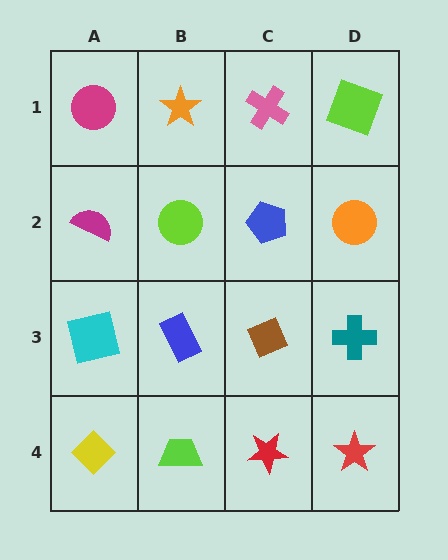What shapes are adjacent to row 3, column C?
A blue pentagon (row 2, column C), a red star (row 4, column C), a blue rectangle (row 3, column B), a teal cross (row 3, column D).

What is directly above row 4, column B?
A blue rectangle.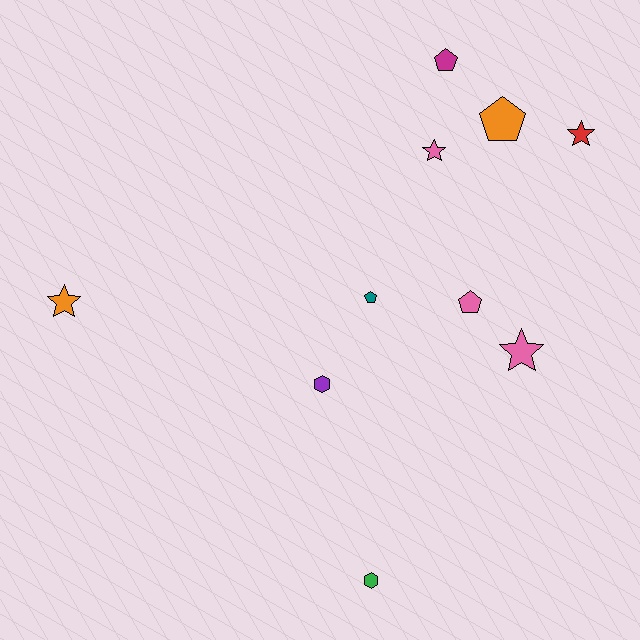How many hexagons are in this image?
There are 2 hexagons.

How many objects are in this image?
There are 10 objects.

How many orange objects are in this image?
There are 2 orange objects.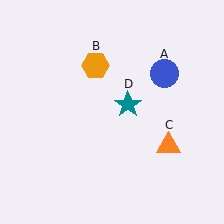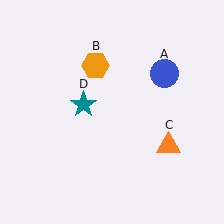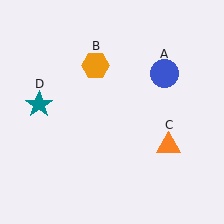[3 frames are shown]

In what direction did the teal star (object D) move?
The teal star (object D) moved left.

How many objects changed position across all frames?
1 object changed position: teal star (object D).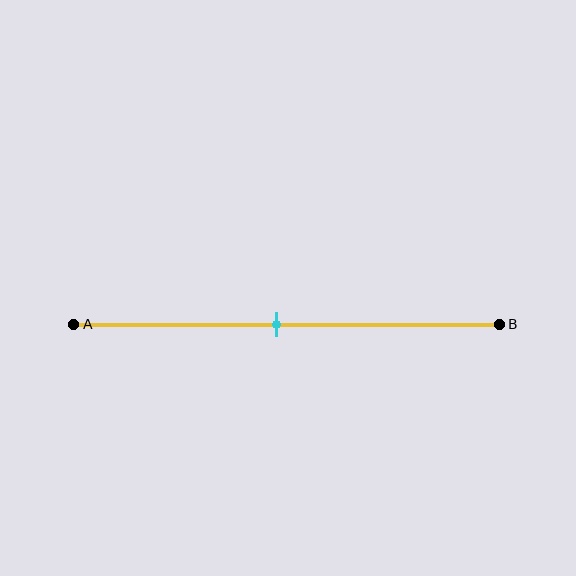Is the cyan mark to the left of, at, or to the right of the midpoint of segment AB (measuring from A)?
The cyan mark is approximately at the midpoint of segment AB.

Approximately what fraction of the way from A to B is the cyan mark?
The cyan mark is approximately 50% of the way from A to B.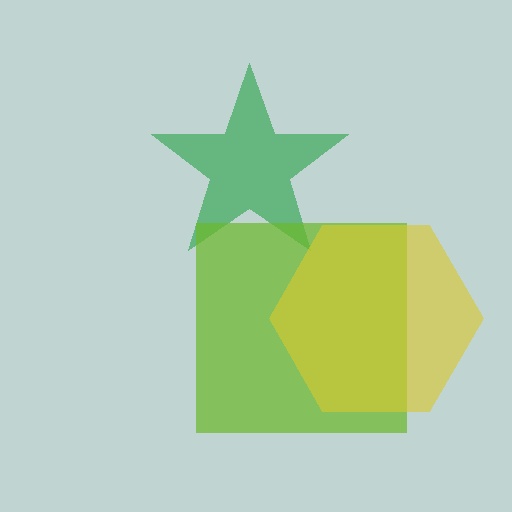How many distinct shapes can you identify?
There are 3 distinct shapes: a green star, a lime square, a yellow hexagon.